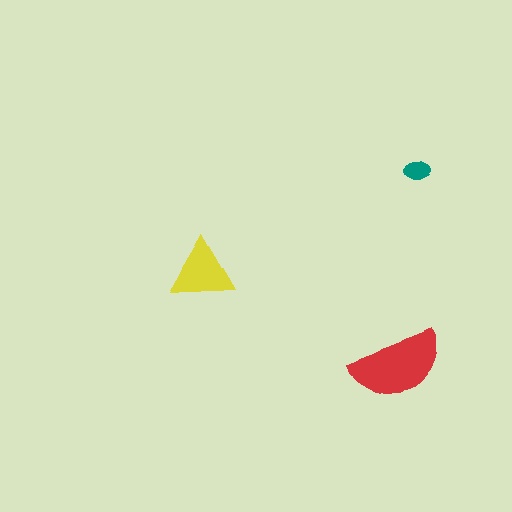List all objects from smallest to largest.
The teal ellipse, the yellow triangle, the red semicircle.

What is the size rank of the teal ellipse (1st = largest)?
3rd.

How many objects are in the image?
There are 3 objects in the image.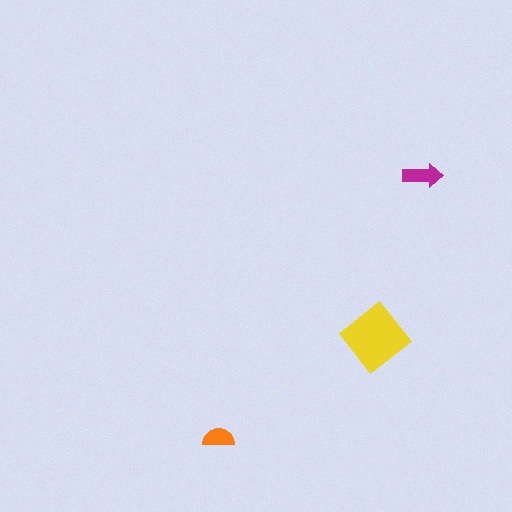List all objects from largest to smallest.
The yellow diamond, the magenta arrow, the orange semicircle.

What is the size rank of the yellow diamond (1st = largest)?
1st.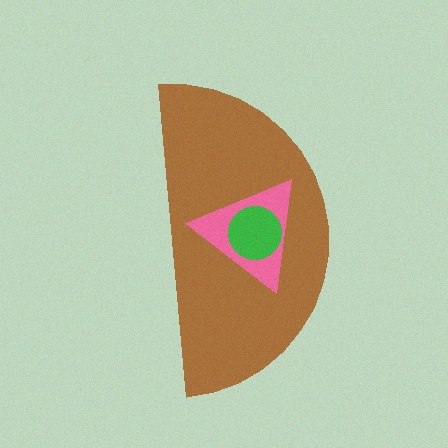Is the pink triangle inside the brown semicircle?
Yes.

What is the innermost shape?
The green circle.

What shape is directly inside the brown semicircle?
The pink triangle.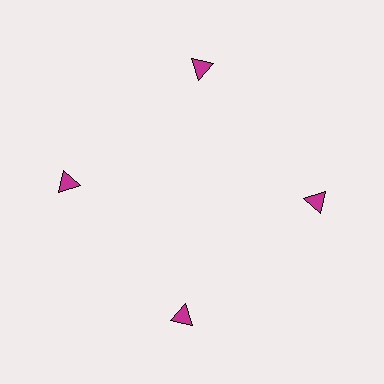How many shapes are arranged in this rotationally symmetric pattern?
There are 4 shapes, arranged in 4 groups of 1.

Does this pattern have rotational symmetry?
Yes, this pattern has 4-fold rotational symmetry. It looks the same after rotating 90 degrees around the center.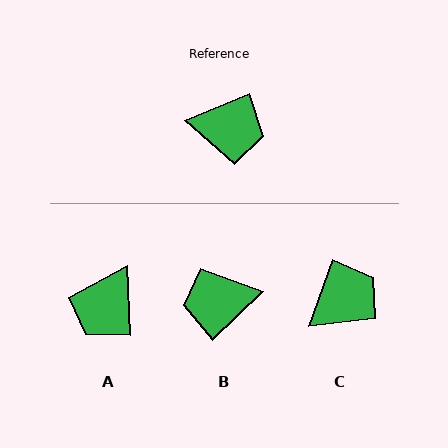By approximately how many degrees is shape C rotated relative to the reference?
Approximately 48 degrees counter-clockwise.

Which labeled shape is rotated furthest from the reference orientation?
B, about 159 degrees away.